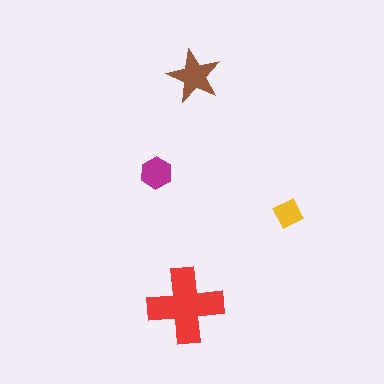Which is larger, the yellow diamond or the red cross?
The red cross.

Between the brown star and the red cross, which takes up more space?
The red cross.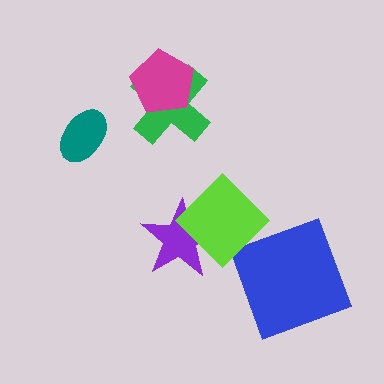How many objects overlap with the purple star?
1 object overlaps with the purple star.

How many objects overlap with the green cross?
1 object overlaps with the green cross.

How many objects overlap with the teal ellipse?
0 objects overlap with the teal ellipse.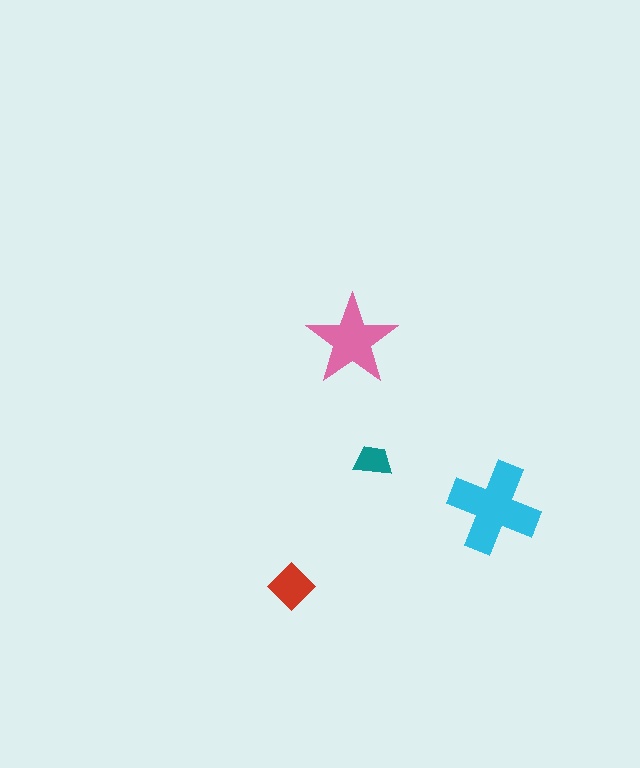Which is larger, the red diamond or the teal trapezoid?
The red diamond.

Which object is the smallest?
The teal trapezoid.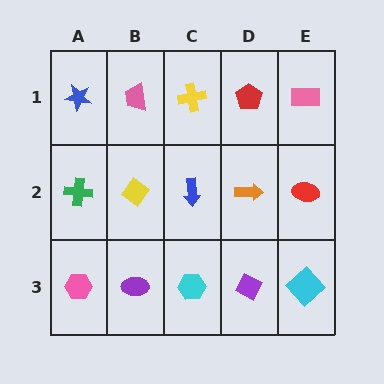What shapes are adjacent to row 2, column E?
A pink rectangle (row 1, column E), a cyan diamond (row 3, column E), an orange arrow (row 2, column D).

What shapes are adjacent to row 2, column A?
A blue star (row 1, column A), a pink hexagon (row 3, column A), a yellow diamond (row 2, column B).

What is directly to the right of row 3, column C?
A purple diamond.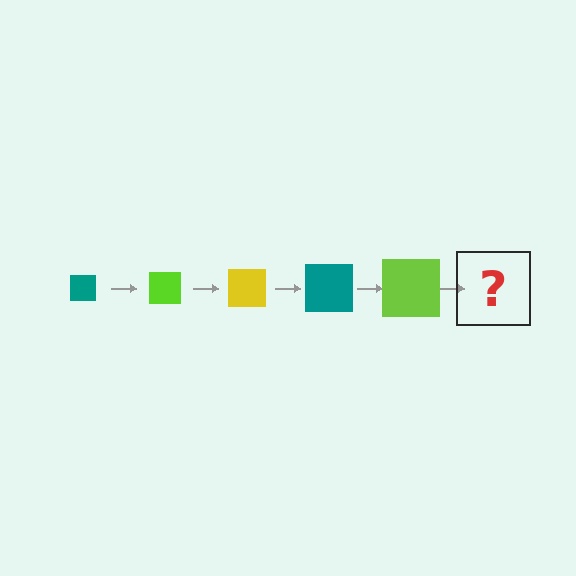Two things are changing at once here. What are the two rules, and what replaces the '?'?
The two rules are that the square grows larger each step and the color cycles through teal, lime, and yellow. The '?' should be a yellow square, larger than the previous one.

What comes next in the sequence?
The next element should be a yellow square, larger than the previous one.